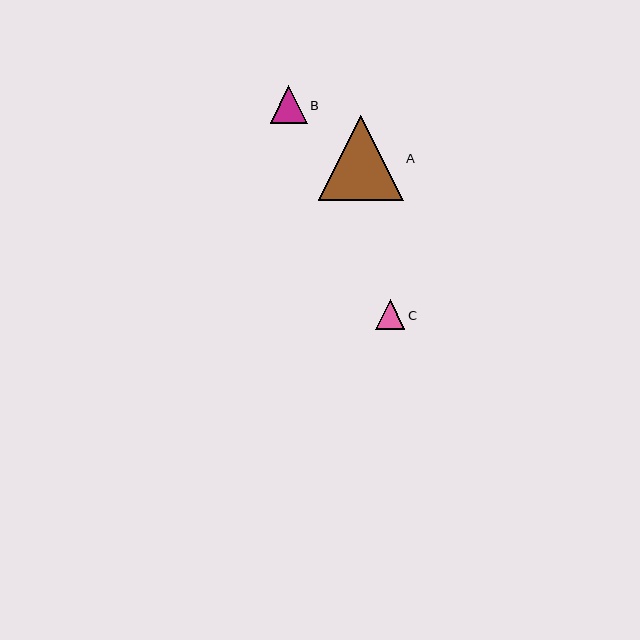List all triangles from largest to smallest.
From largest to smallest: A, B, C.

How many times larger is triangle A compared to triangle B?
Triangle A is approximately 2.3 times the size of triangle B.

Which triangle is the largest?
Triangle A is the largest with a size of approximately 85 pixels.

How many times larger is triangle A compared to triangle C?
Triangle A is approximately 2.9 times the size of triangle C.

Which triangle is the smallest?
Triangle C is the smallest with a size of approximately 30 pixels.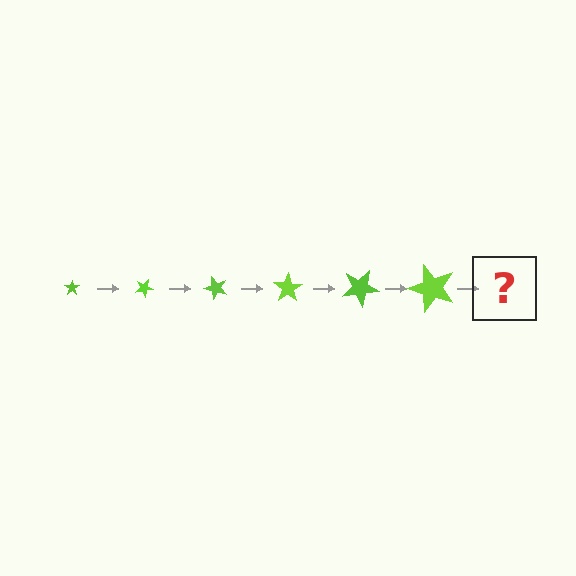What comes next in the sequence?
The next element should be a star, larger than the previous one and rotated 150 degrees from the start.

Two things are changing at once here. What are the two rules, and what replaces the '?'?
The two rules are that the star grows larger each step and it rotates 25 degrees each step. The '?' should be a star, larger than the previous one and rotated 150 degrees from the start.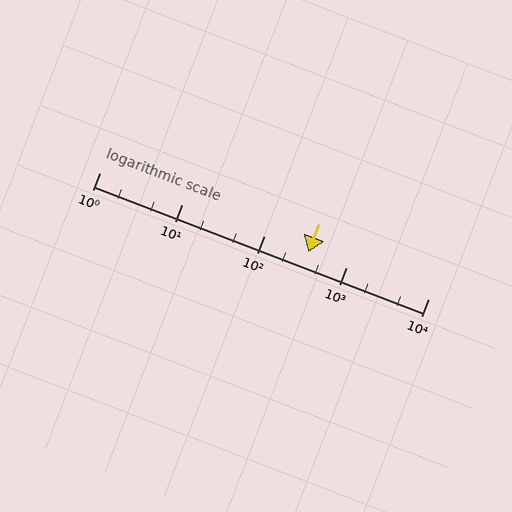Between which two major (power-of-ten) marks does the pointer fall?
The pointer is between 100 and 1000.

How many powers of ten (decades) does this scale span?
The scale spans 4 decades, from 1 to 10000.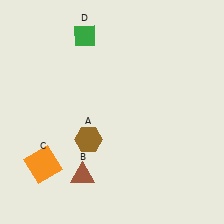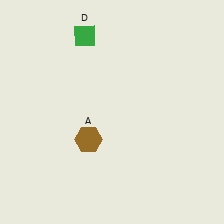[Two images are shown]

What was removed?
The brown triangle (B), the orange square (C) were removed in Image 2.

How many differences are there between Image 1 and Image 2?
There are 2 differences between the two images.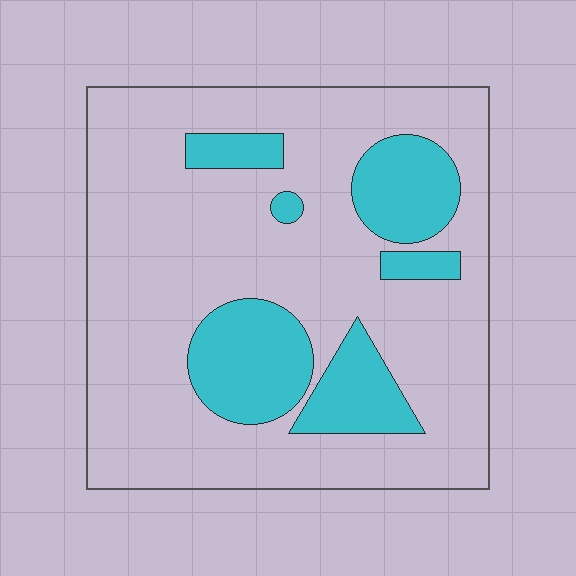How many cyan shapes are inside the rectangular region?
6.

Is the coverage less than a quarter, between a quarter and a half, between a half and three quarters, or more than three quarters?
Less than a quarter.